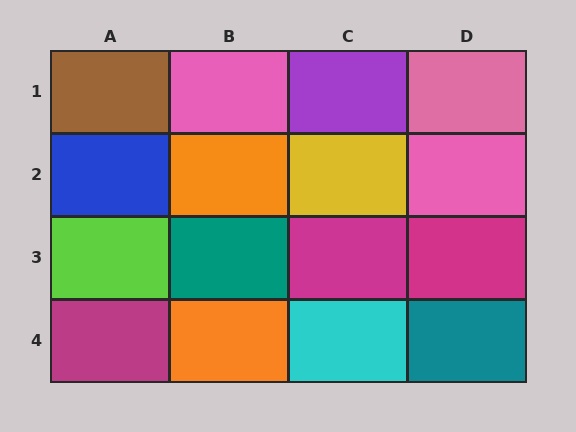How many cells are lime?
1 cell is lime.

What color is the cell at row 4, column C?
Cyan.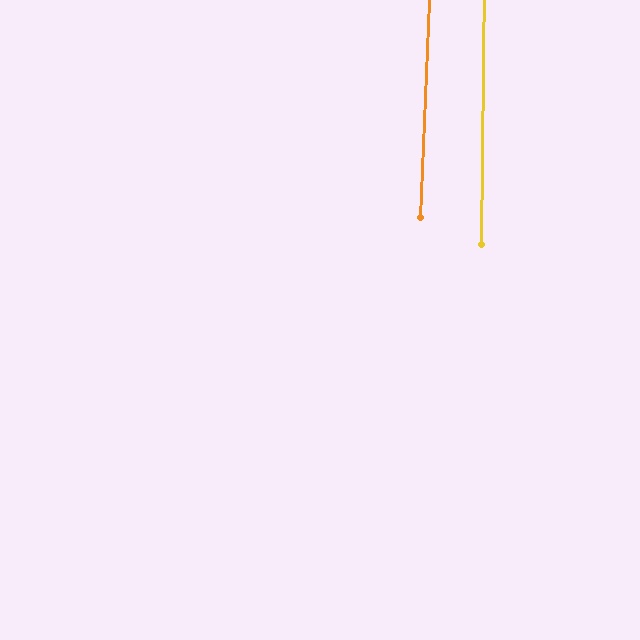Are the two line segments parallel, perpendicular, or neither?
Parallel — their directions differ by only 1.5°.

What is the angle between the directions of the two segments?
Approximately 1 degree.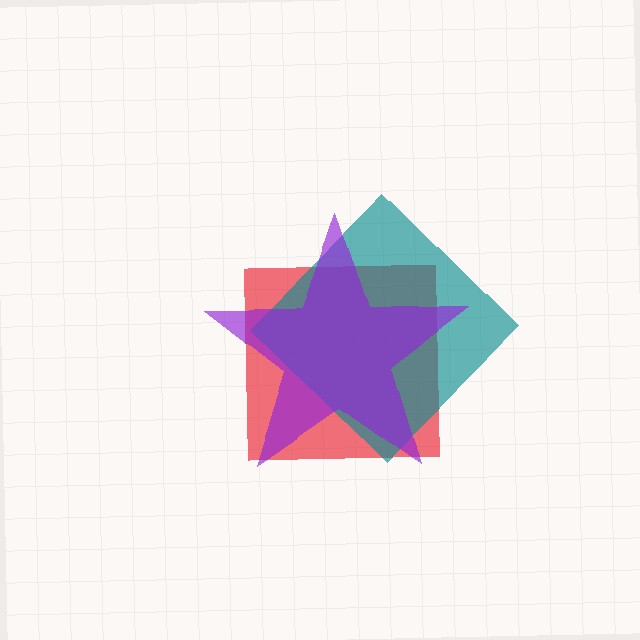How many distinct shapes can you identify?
There are 3 distinct shapes: a red square, a teal diamond, a purple star.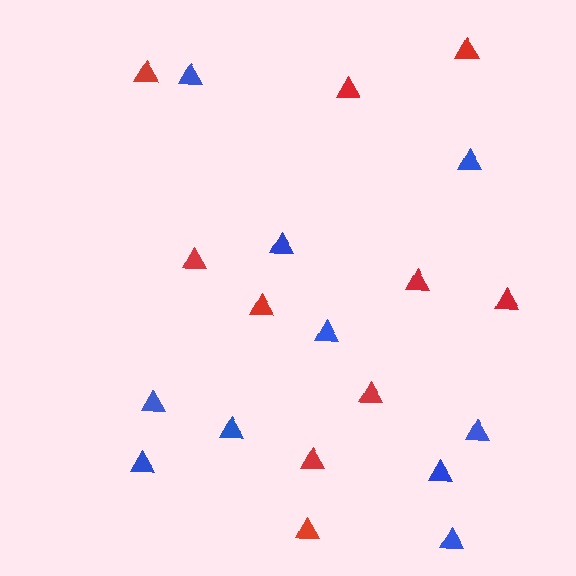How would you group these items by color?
There are 2 groups: one group of red triangles (10) and one group of blue triangles (10).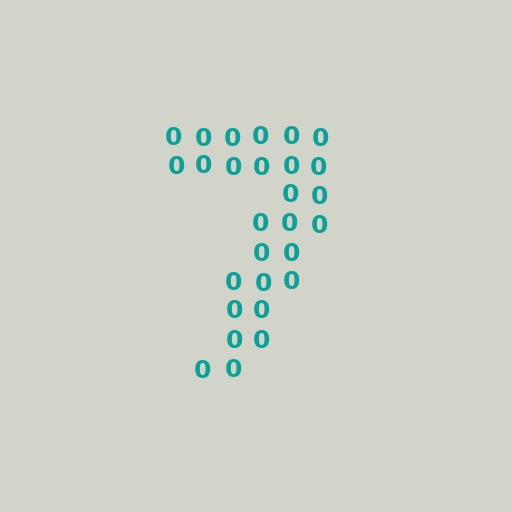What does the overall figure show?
The overall figure shows the digit 7.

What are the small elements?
The small elements are digit 0's.